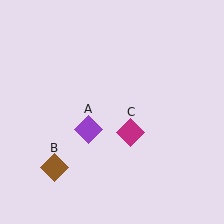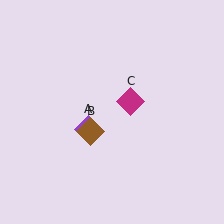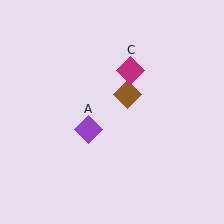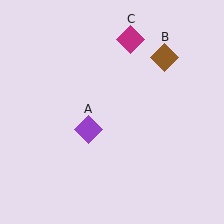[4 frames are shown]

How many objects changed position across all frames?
2 objects changed position: brown diamond (object B), magenta diamond (object C).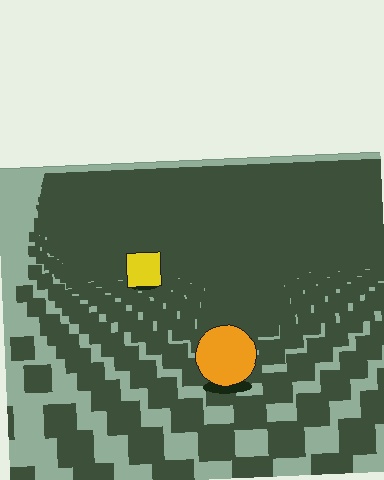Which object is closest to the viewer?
The orange circle is closest. The texture marks near it are larger and more spread out.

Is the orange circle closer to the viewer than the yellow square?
Yes. The orange circle is closer — you can tell from the texture gradient: the ground texture is coarser near it.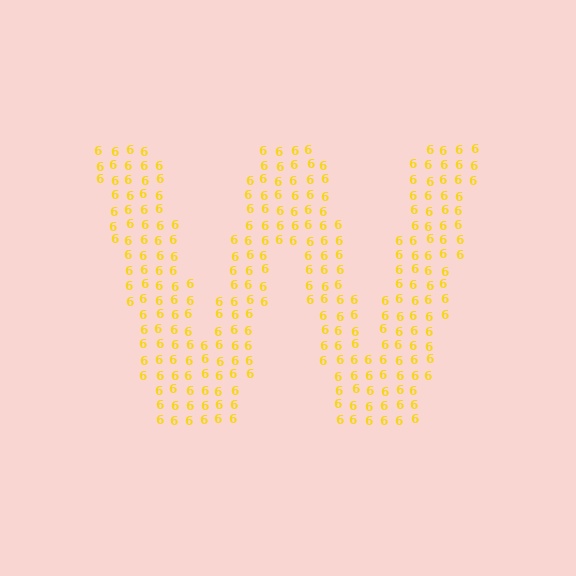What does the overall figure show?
The overall figure shows the letter W.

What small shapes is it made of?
It is made of small digit 6's.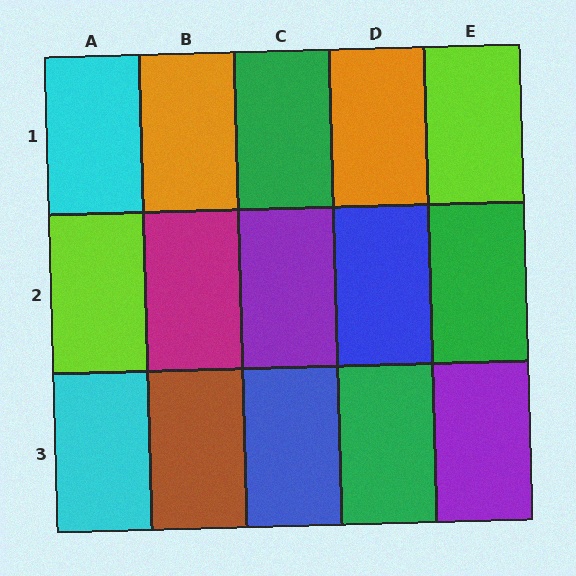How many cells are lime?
2 cells are lime.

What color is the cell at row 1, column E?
Lime.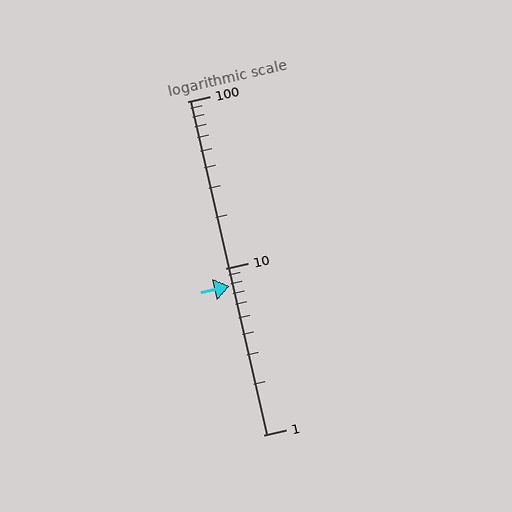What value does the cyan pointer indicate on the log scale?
The pointer indicates approximately 7.8.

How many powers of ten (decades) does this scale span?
The scale spans 2 decades, from 1 to 100.